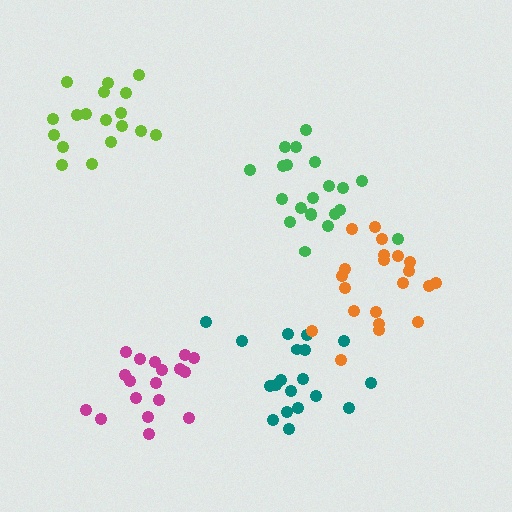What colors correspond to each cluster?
The clusters are colored: green, teal, orange, lime, magenta.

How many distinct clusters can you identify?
There are 5 distinct clusters.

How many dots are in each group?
Group 1: 21 dots, Group 2: 19 dots, Group 3: 21 dots, Group 4: 18 dots, Group 5: 18 dots (97 total).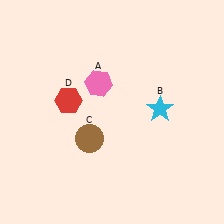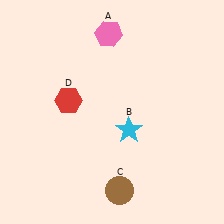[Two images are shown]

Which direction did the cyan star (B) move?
The cyan star (B) moved left.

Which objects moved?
The objects that moved are: the pink hexagon (A), the cyan star (B), the brown circle (C).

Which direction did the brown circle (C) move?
The brown circle (C) moved down.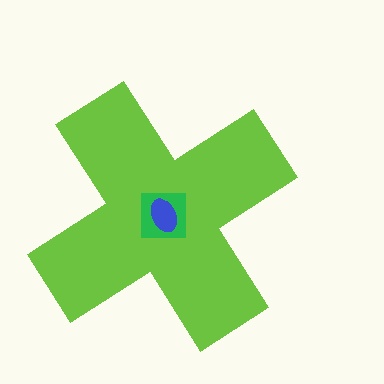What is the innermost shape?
The blue ellipse.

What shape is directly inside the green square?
The blue ellipse.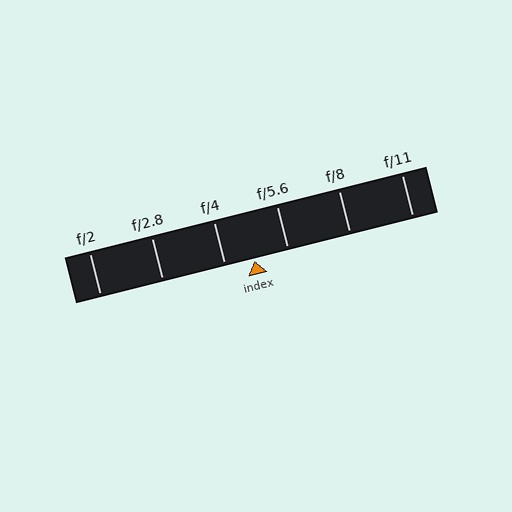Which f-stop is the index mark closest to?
The index mark is closest to f/4.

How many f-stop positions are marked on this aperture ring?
There are 6 f-stop positions marked.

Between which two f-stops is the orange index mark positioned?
The index mark is between f/4 and f/5.6.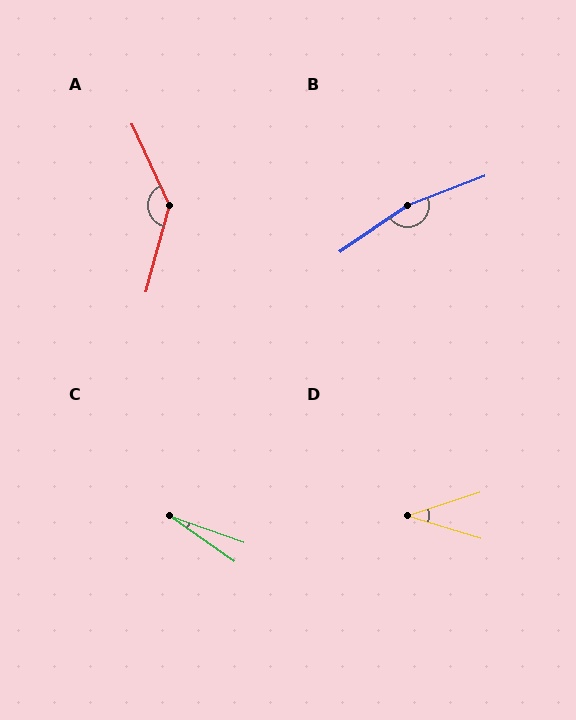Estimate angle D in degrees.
Approximately 35 degrees.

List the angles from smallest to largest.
C (15°), D (35°), A (140°), B (166°).